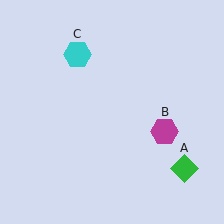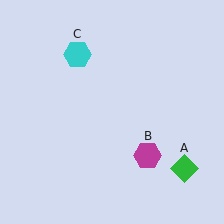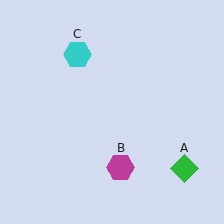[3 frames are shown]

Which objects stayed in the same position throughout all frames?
Green diamond (object A) and cyan hexagon (object C) remained stationary.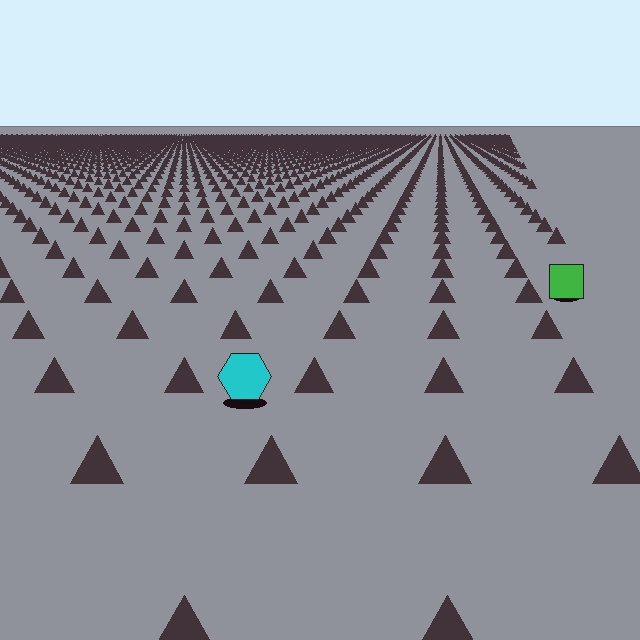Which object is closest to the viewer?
The cyan hexagon is closest. The texture marks near it are larger and more spread out.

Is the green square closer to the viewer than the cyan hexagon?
No. The cyan hexagon is closer — you can tell from the texture gradient: the ground texture is coarser near it.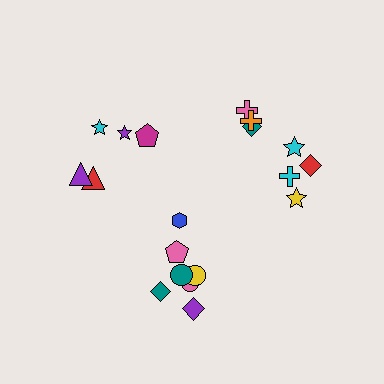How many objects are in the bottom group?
There are 7 objects.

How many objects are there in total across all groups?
There are 19 objects.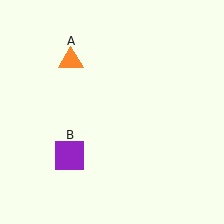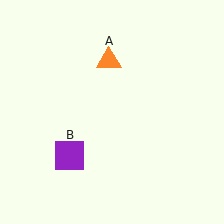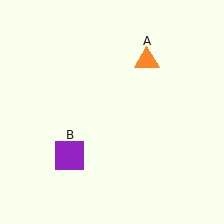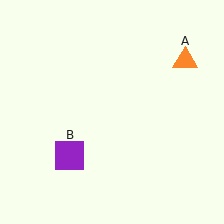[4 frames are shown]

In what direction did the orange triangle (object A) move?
The orange triangle (object A) moved right.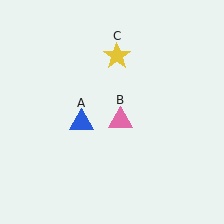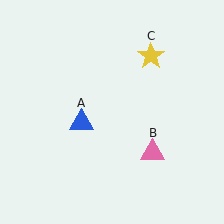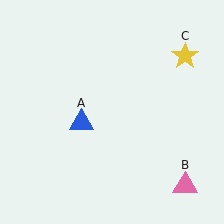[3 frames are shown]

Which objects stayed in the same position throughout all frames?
Blue triangle (object A) remained stationary.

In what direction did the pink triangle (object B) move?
The pink triangle (object B) moved down and to the right.